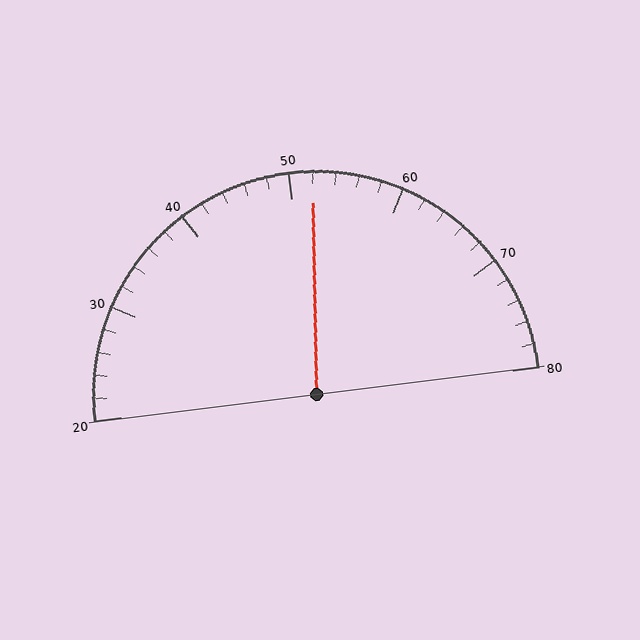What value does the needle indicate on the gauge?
The needle indicates approximately 52.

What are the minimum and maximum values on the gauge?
The gauge ranges from 20 to 80.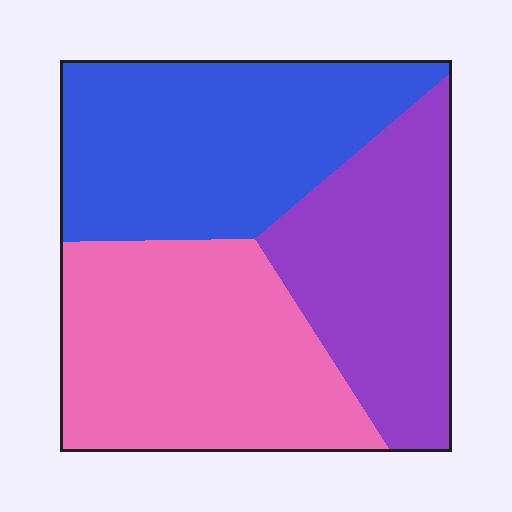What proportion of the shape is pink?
Pink takes up about three eighths (3/8) of the shape.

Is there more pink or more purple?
Pink.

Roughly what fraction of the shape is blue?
Blue takes up between a third and a half of the shape.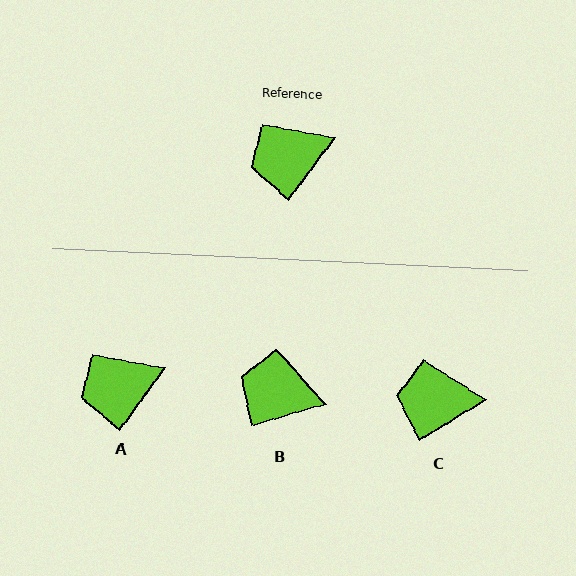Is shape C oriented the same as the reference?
No, it is off by about 22 degrees.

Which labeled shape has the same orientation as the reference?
A.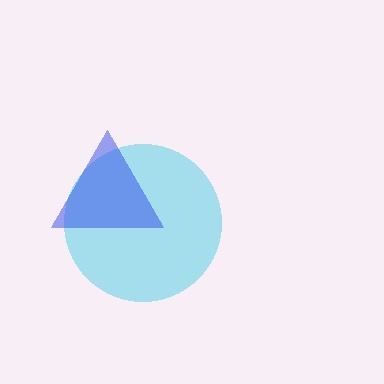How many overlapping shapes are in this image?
There are 2 overlapping shapes in the image.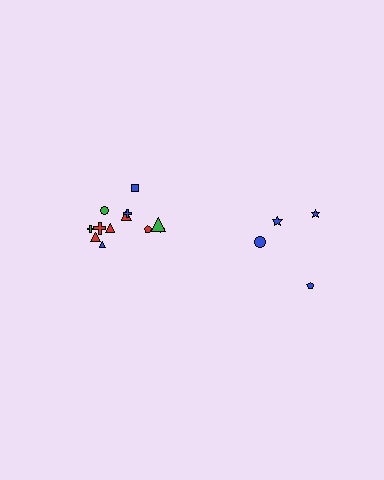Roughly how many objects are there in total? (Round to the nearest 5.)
Roughly 15 objects in total.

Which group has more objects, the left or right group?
The left group.